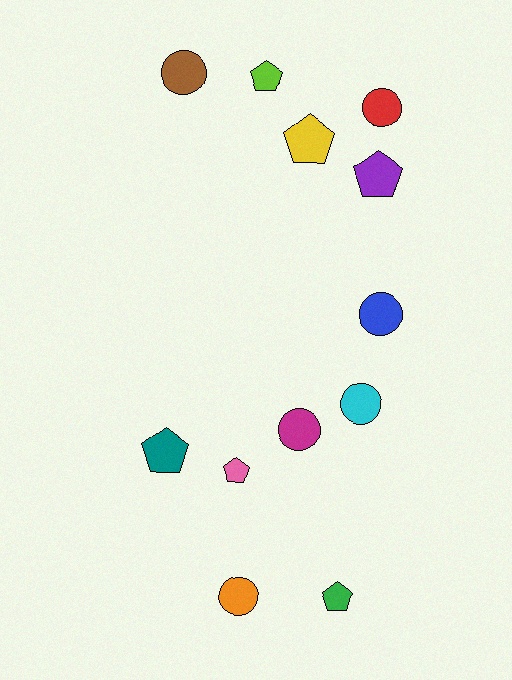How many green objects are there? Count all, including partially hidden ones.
There is 1 green object.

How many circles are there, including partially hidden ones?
There are 6 circles.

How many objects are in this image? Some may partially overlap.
There are 12 objects.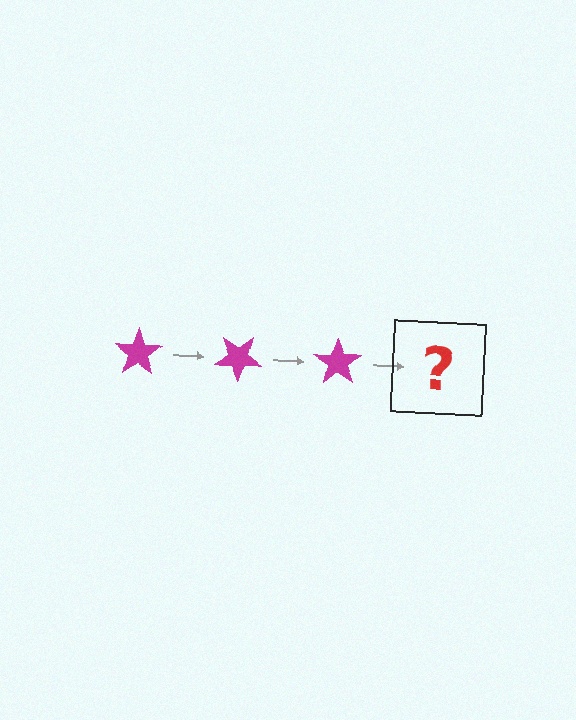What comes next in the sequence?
The next element should be a magenta star rotated 105 degrees.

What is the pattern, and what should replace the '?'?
The pattern is that the star rotates 35 degrees each step. The '?' should be a magenta star rotated 105 degrees.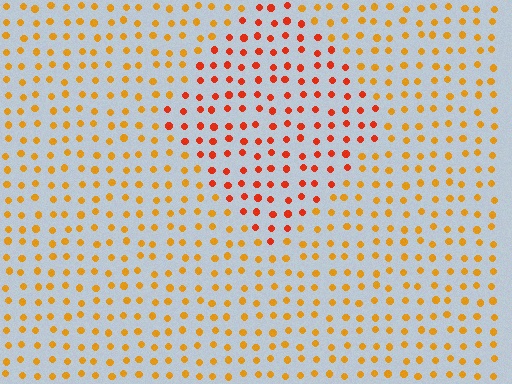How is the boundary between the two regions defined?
The boundary is defined purely by a slight shift in hue (about 31 degrees). Spacing, size, and orientation are identical on both sides.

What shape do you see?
I see a diamond.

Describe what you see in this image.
The image is filled with small orange elements in a uniform arrangement. A diamond-shaped region is visible where the elements are tinted to a slightly different hue, forming a subtle color boundary.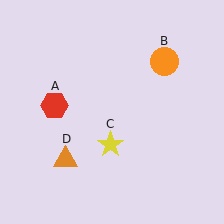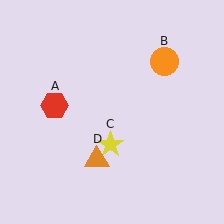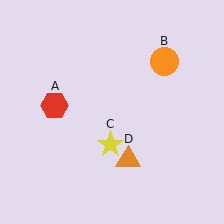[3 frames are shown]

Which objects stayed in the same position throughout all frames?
Red hexagon (object A) and orange circle (object B) and yellow star (object C) remained stationary.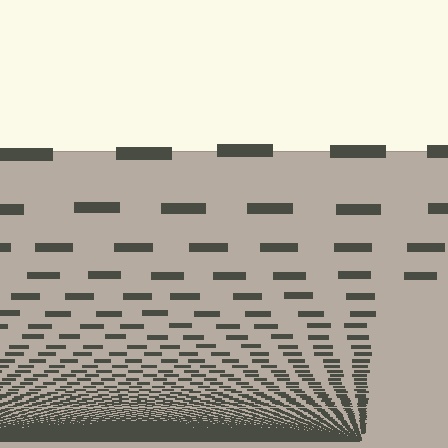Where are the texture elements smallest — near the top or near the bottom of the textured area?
Near the bottom.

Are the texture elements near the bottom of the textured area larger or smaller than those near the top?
Smaller. The gradient is inverted — elements near the bottom are smaller and denser.